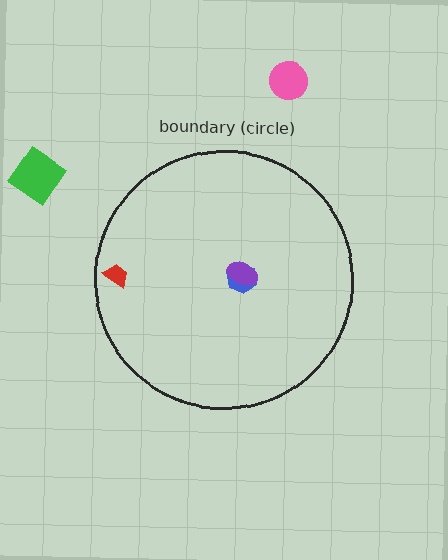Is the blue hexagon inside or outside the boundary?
Inside.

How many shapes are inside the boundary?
3 inside, 2 outside.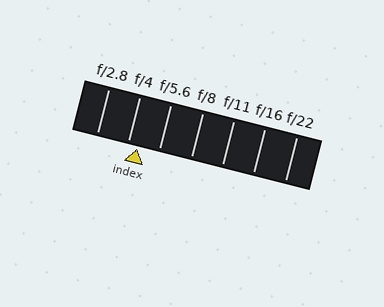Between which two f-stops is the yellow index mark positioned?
The index mark is between f/4 and f/5.6.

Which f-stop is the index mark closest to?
The index mark is closest to f/4.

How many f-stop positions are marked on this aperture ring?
There are 7 f-stop positions marked.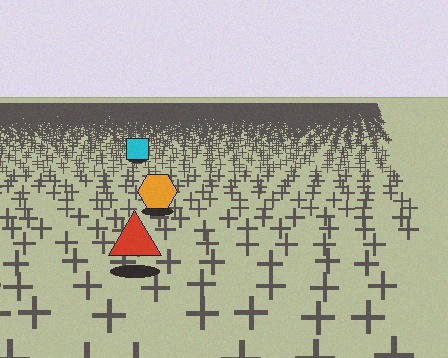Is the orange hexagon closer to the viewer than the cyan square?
Yes. The orange hexagon is closer — you can tell from the texture gradient: the ground texture is coarser near it.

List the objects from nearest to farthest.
From nearest to farthest: the red triangle, the orange hexagon, the cyan square.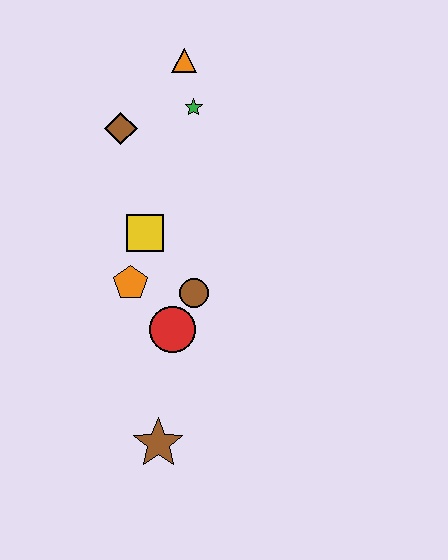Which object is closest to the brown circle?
The red circle is closest to the brown circle.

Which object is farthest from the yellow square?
The brown star is farthest from the yellow square.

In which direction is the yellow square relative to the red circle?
The yellow square is above the red circle.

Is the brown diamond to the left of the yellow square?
Yes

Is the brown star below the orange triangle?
Yes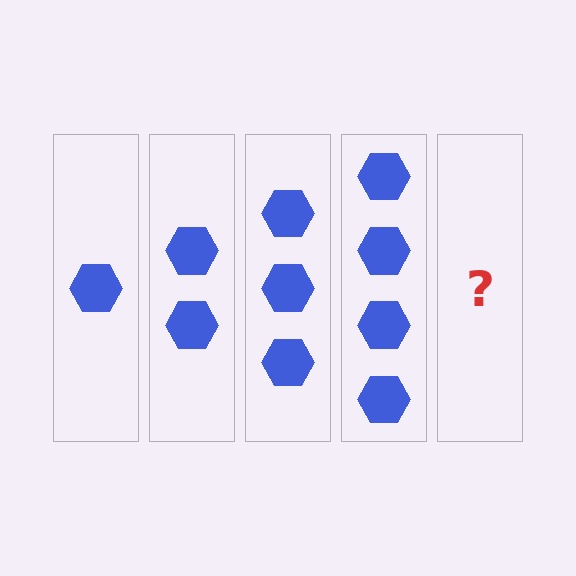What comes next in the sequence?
The next element should be 5 hexagons.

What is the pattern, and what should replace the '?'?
The pattern is that each step adds one more hexagon. The '?' should be 5 hexagons.